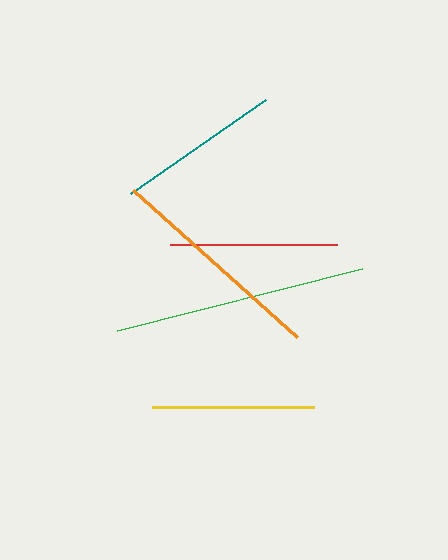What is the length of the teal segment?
The teal segment is approximately 164 pixels long.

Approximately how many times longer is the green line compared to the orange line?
The green line is approximately 1.1 times the length of the orange line.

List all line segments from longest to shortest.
From longest to shortest: green, orange, red, teal, yellow.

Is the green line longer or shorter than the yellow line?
The green line is longer than the yellow line.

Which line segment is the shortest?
The yellow line is the shortest at approximately 162 pixels.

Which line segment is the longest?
The green line is the longest at approximately 252 pixels.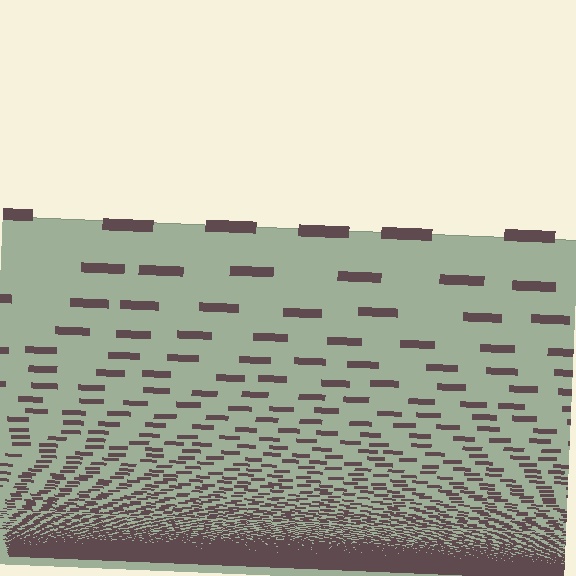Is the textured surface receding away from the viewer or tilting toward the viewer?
The surface appears to tilt toward the viewer. Texture elements get larger and sparser toward the top.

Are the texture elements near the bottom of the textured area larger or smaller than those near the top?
Smaller. The gradient is inverted — elements near the bottom are smaller and denser.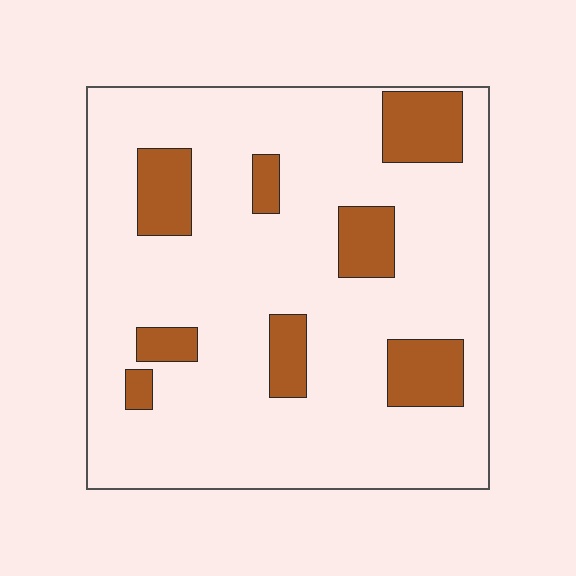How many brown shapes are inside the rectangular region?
8.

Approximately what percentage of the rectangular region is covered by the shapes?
Approximately 15%.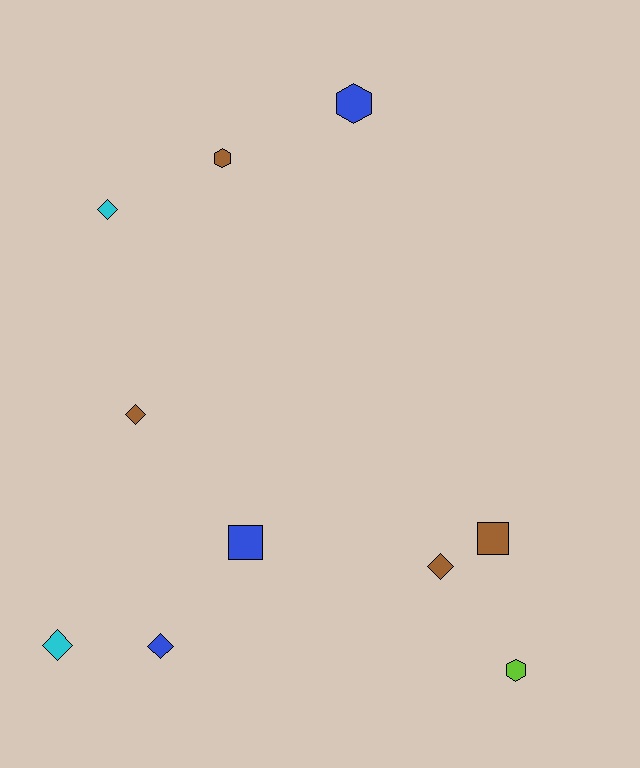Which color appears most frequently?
Brown, with 4 objects.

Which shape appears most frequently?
Diamond, with 5 objects.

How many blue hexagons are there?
There is 1 blue hexagon.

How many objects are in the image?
There are 10 objects.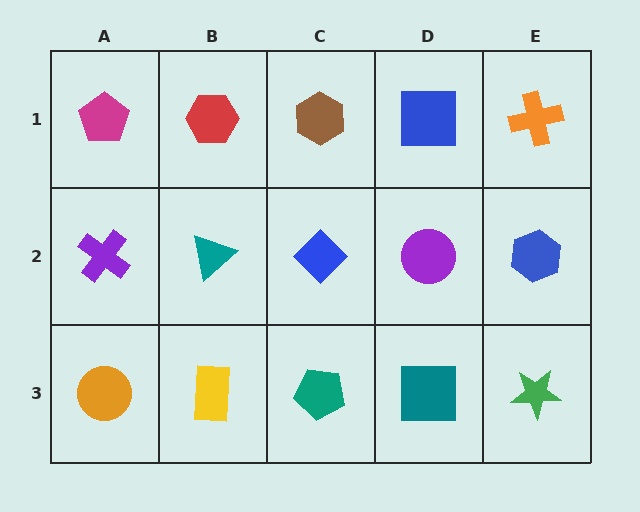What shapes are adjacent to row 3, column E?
A blue hexagon (row 2, column E), a teal square (row 3, column D).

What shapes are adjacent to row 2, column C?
A brown hexagon (row 1, column C), a teal pentagon (row 3, column C), a teal triangle (row 2, column B), a purple circle (row 2, column D).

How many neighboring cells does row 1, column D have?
3.